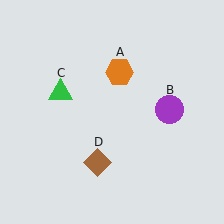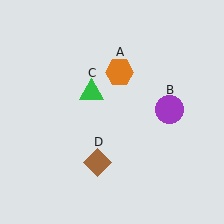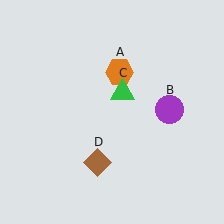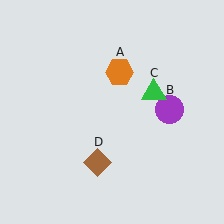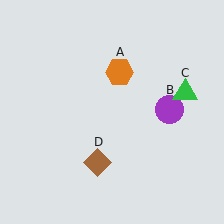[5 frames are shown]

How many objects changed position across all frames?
1 object changed position: green triangle (object C).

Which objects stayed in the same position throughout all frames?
Orange hexagon (object A) and purple circle (object B) and brown diamond (object D) remained stationary.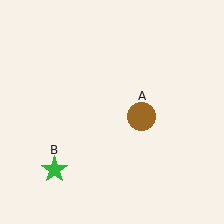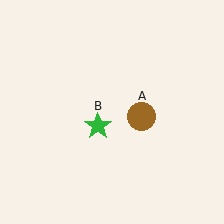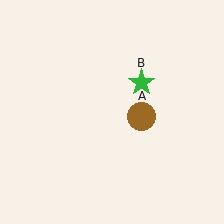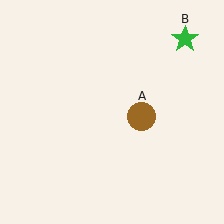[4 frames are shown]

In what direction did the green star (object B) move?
The green star (object B) moved up and to the right.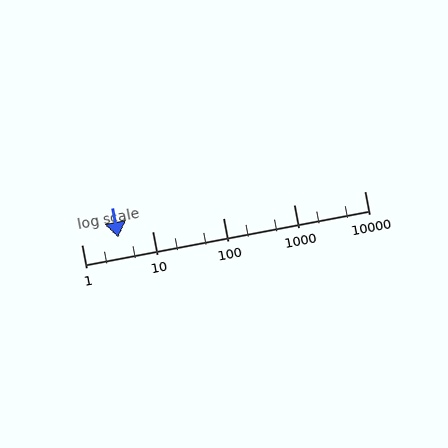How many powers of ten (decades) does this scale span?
The scale spans 4 decades, from 1 to 10000.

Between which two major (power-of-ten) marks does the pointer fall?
The pointer is between 1 and 10.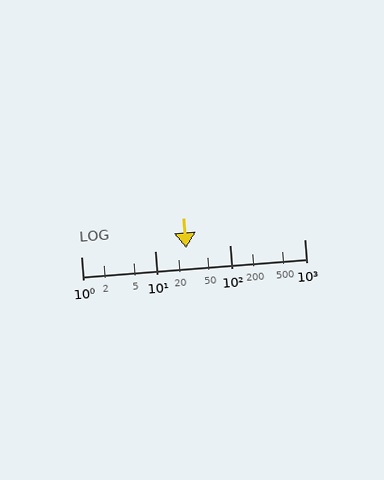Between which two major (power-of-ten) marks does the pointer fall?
The pointer is between 10 and 100.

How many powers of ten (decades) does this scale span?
The scale spans 3 decades, from 1 to 1000.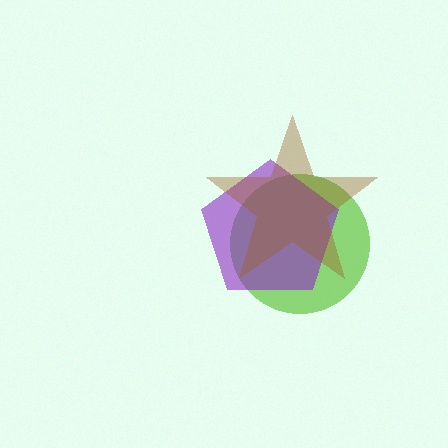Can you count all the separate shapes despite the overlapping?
Yes, there are 3 separate shapes.